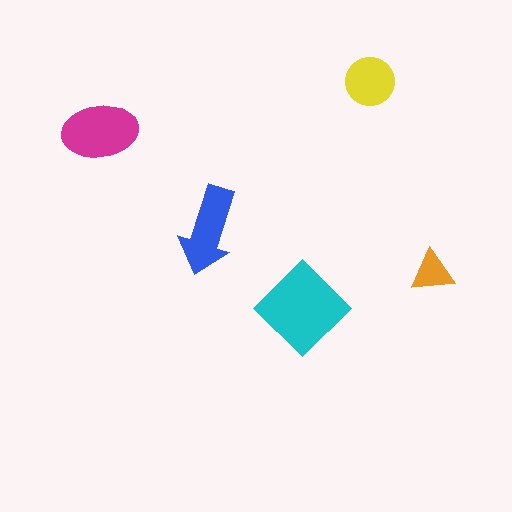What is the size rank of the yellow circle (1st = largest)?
4th.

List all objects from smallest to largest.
The orange triangle, the yellow circle, the blue arrow, the magenta ellipse, the cyan diamond.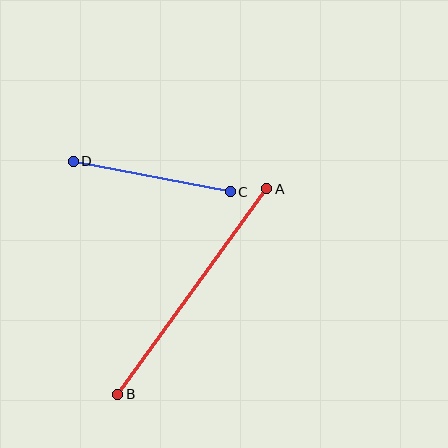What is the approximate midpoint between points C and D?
The midpoint is at approximately (152, 177) pixels.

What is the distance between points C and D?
The distance is approximately 160 pixels.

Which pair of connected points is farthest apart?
Points A and B are farthest apart.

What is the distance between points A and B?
The distance is approximately 254 pixels.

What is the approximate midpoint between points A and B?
The midpoint is at approximately (192, 292) pixels.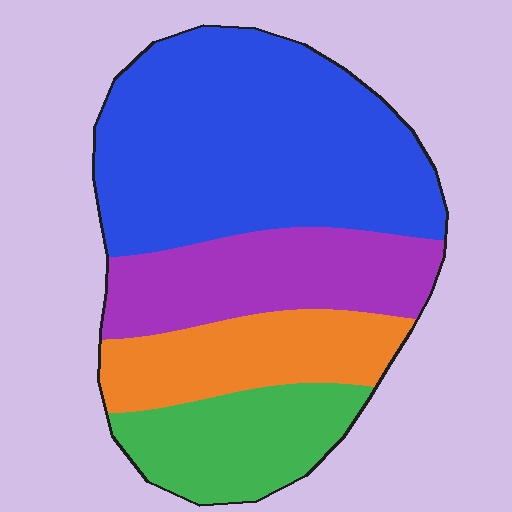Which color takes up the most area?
Blue, at roughly 45%.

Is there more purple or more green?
Purple.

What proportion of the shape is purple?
Purple takes up about one fifth (1/5) of the shape.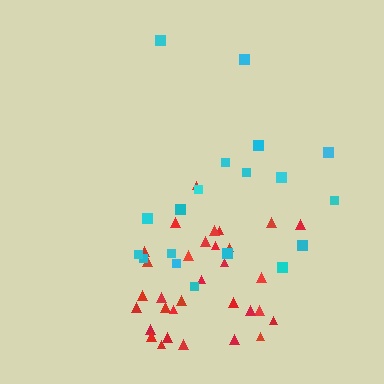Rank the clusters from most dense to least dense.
red, cyan.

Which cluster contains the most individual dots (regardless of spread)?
Red (32).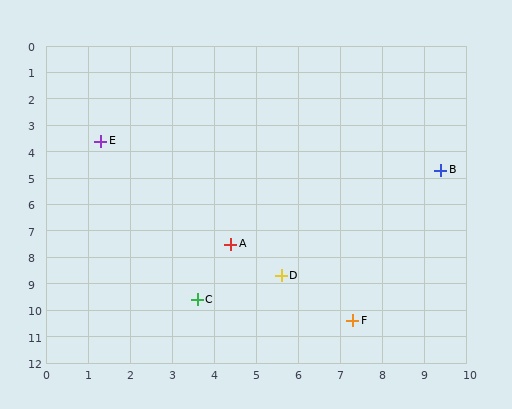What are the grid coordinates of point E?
Point E is at approximately (1.3, 3.6).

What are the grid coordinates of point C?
Point C is at approximately (3.6, 9.6).